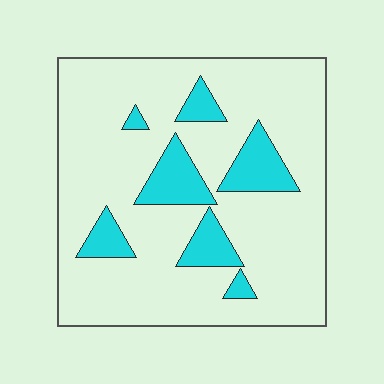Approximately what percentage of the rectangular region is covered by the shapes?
Approximately 15%.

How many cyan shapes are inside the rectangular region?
7.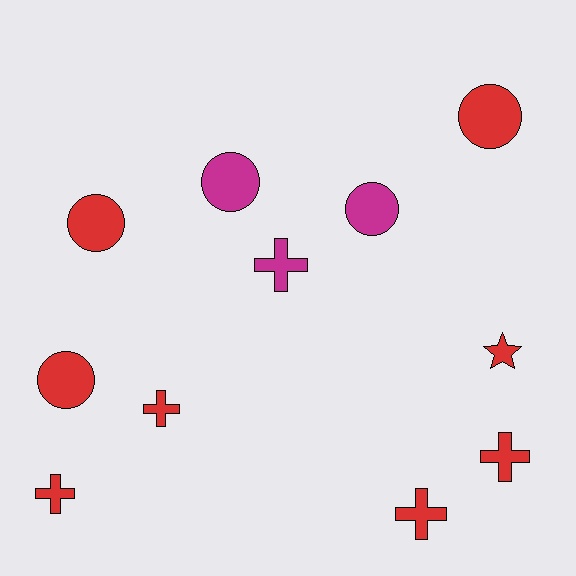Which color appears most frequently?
Red, with 8 objects.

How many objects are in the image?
There are 11 objects.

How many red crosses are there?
There are 4 red crosses.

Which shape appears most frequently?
Cross, with 5 objects.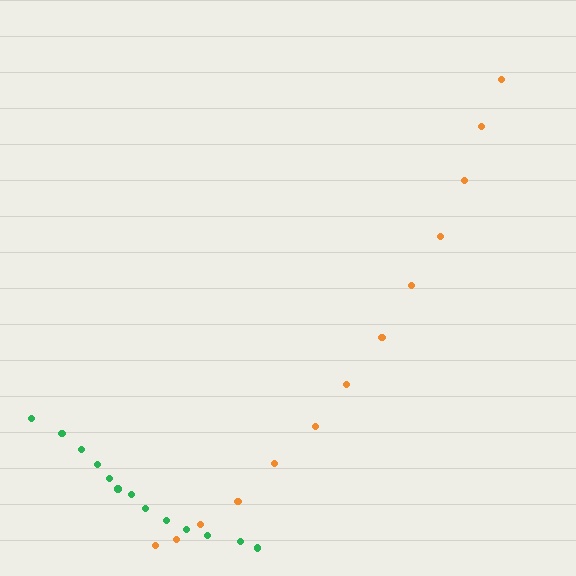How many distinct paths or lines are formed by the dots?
There are 2 distinct paths.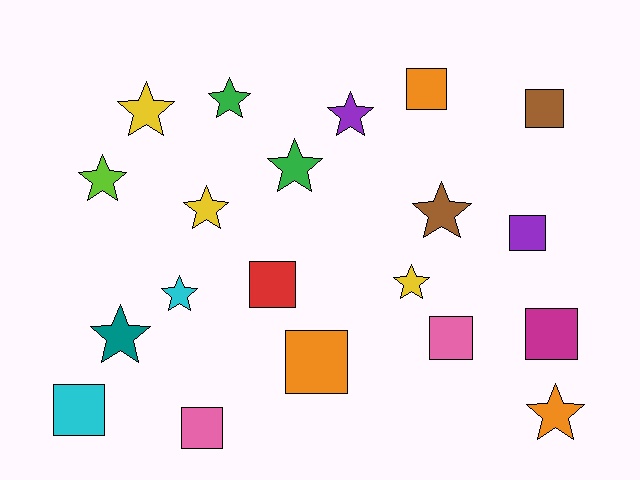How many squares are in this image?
There are 9 squares.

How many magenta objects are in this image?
There is 1 magenta object.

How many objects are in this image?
There are 20 objects.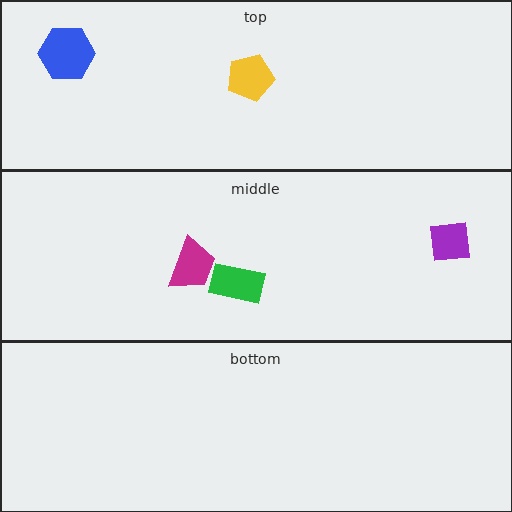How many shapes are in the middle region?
3.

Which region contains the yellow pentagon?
The top region.